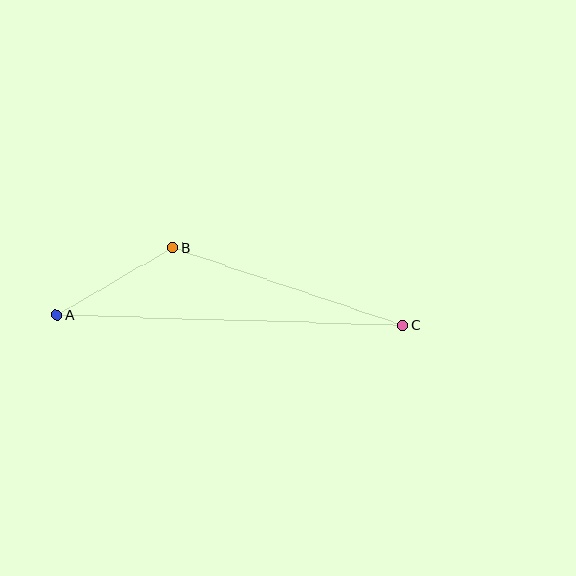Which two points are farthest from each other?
Points A and C are farthest from each other.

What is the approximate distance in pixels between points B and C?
The distance between B and C is approximately 243 pixels.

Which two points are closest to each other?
Points A and B are closest to each other.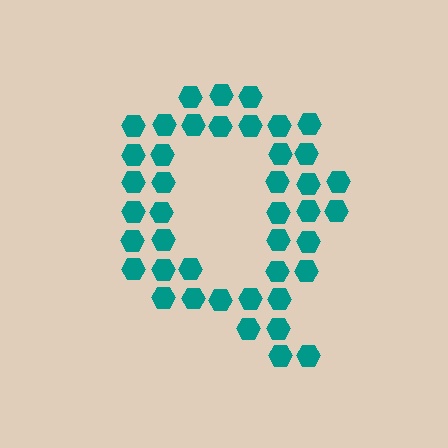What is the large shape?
The large shape is the letter Q.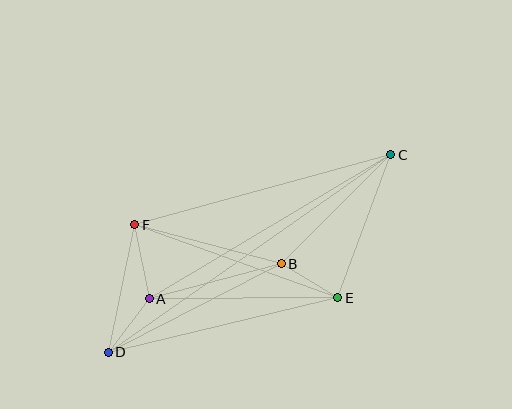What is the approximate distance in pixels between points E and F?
The distance between E and F is approximately 216 pixels.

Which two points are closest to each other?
Points B and E are closest to each other.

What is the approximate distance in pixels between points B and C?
The distance between B and C is approximately 154 pixels.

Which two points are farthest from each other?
Points C and D are farthest from each other.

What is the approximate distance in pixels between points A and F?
The distance between A and F is approximately 76 pixels.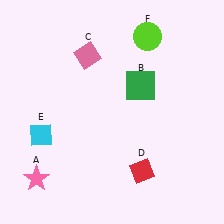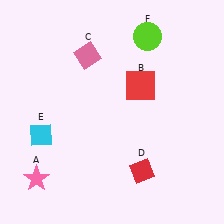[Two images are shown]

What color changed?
The square (B) changed from green in Image 1 to red in Image 2.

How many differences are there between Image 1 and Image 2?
There is 1 difference between the two images.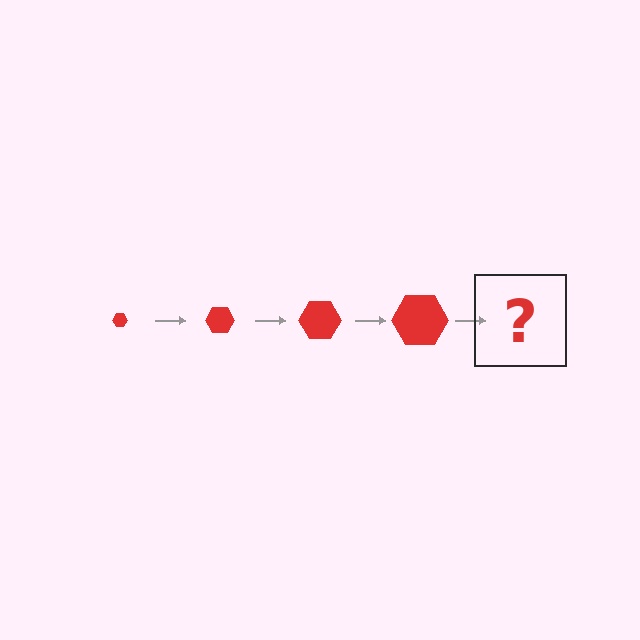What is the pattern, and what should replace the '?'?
The pattern is that the hexagon gets progressively larger each step. The '?' should be a red hexagon, larger than the previous one.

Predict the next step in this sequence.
The next step is a red hexagon, larger than the previous one.